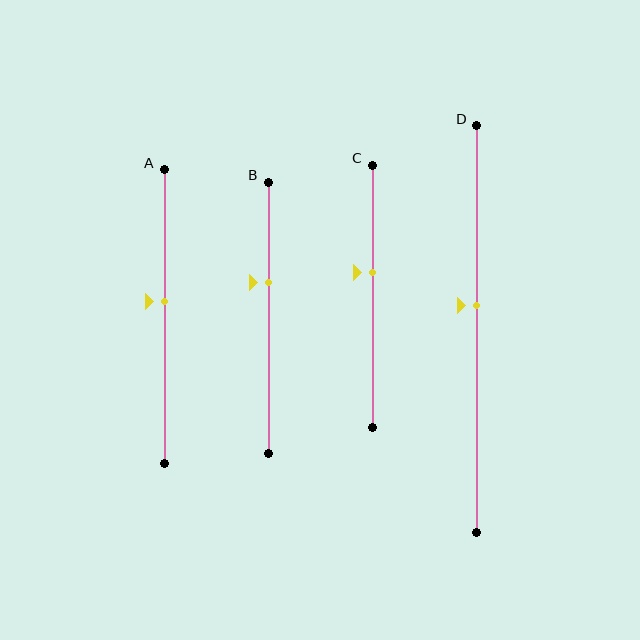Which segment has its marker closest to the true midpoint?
Segment A has its marker closest to the true midpoint.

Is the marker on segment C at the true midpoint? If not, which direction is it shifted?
No, the marker on segment C is shifted upward by about 9% of the segment length.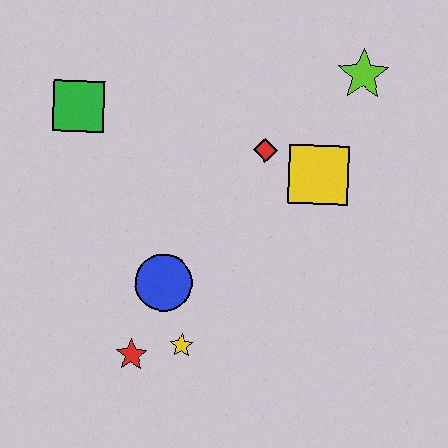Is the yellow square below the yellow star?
No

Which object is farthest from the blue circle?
The lime star is farthest from the blue circle.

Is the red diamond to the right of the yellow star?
Yes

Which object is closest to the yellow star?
The red star is closest to the yellow star.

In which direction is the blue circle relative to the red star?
The blue circle is above the red star.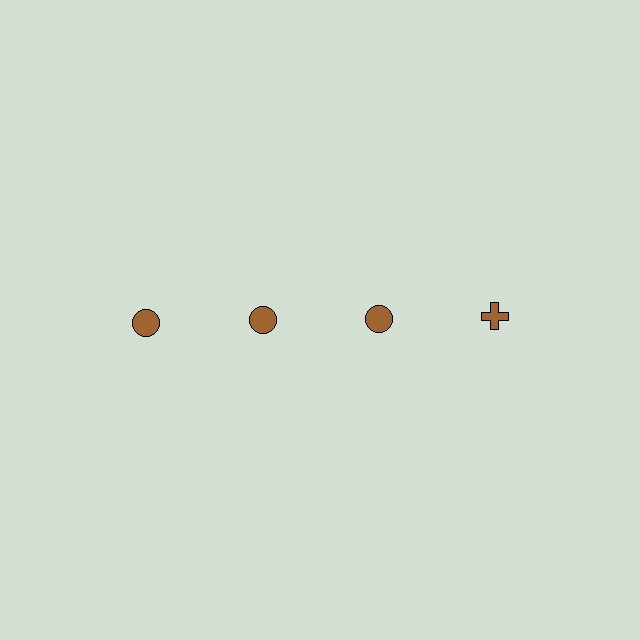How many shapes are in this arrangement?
There are 4 shapes arranged in a grid pattern.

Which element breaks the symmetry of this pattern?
The brown cross in the top row, second from right column breaks the symmetry. All other shapes are brown circles.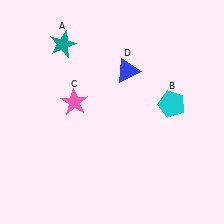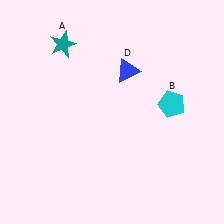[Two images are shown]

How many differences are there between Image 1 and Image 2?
There is 1 difference between the two images.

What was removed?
The pink star (C) was removed in Image 2.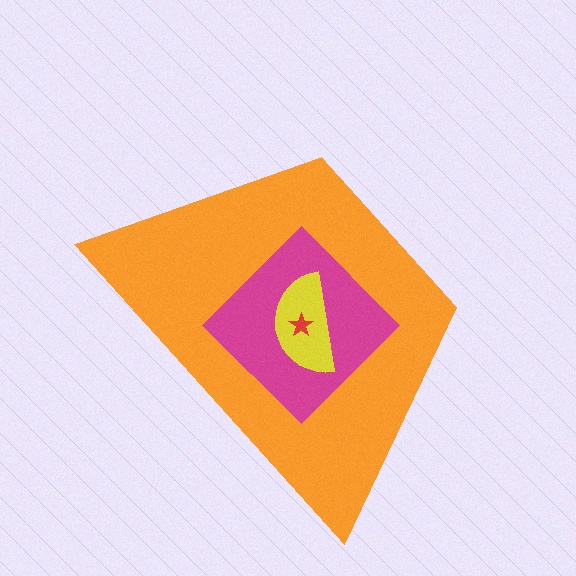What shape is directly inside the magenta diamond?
The yellow semicircle.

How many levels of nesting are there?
4.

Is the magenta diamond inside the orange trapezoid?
Yes.